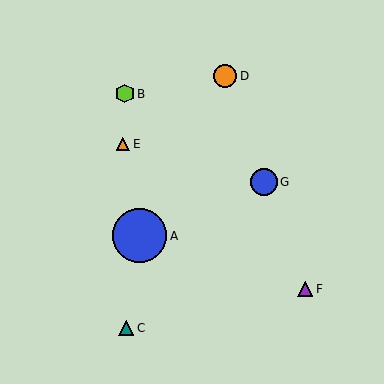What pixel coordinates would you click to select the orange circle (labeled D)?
Click at (225, 76) to select the orange circle D.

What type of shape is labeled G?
Shape G is a blue circle.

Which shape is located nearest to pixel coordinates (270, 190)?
The blue circle (labeled G) at (264, 182) is nearest to that location.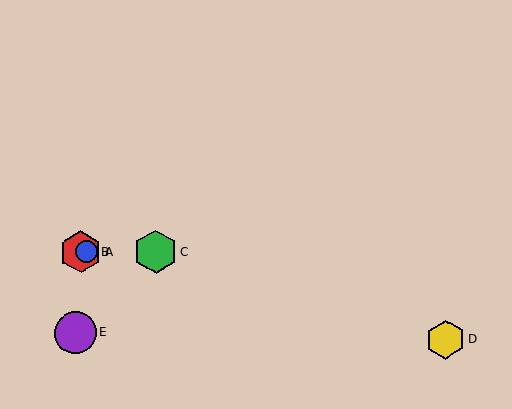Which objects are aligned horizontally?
Objects A, B, C are aligned horizontally.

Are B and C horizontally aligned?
Yes, both are at y≈252.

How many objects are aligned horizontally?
3 objects (A, B, C) are aligned horizontally.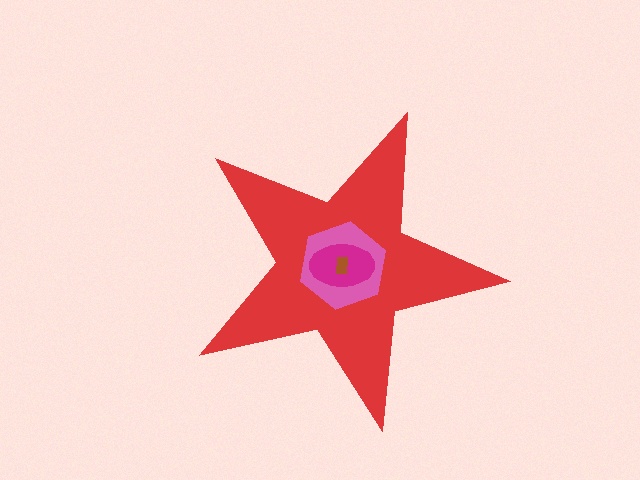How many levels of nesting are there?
4.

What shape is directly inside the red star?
The pink hexagon.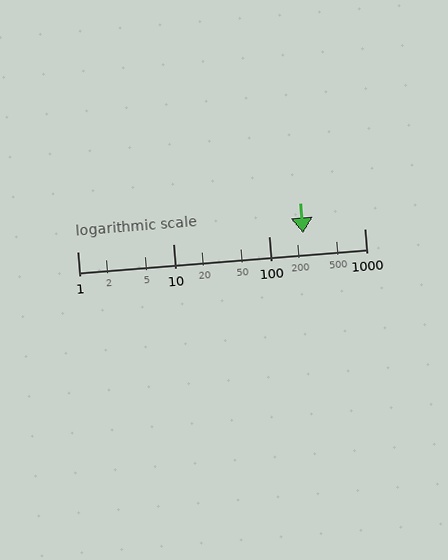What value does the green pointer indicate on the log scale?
The pointer indicates approximately 230.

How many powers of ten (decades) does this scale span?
The scale spans 3 decades, from 1 to 1000.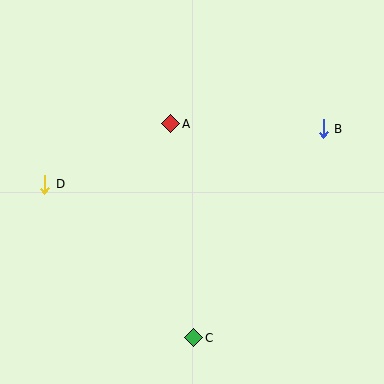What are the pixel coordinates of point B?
Point B is at (323, 129).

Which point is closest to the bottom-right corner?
Point C is closest to the bottom-right corner.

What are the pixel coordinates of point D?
Point D is at (45, 184).